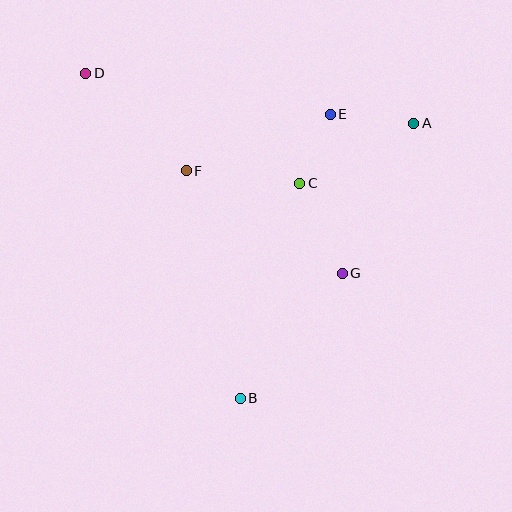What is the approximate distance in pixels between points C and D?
The distance between C and D is approximately 241 pixels.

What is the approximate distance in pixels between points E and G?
The distance between E and G is approximately 159 pixels.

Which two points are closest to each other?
Points C and E are closest to each other.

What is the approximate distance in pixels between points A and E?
The distance between A and E is approximately 84 pixels.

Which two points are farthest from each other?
Points B and D are farthest from each other.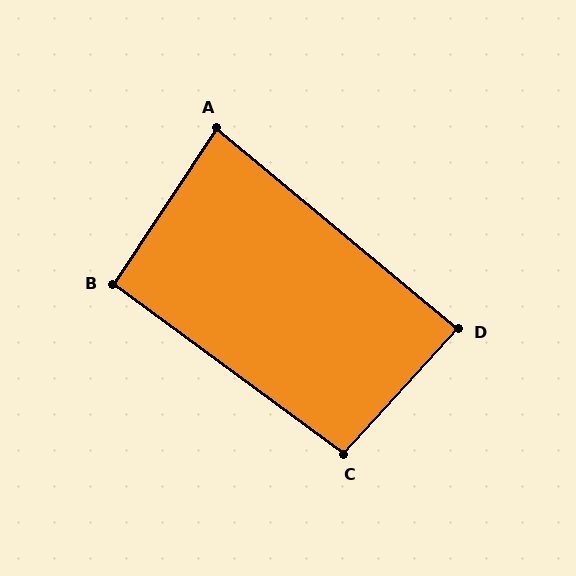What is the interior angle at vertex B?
Approximately 93 degrees (approximately right).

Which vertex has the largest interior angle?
C, at approximately 96 degrees.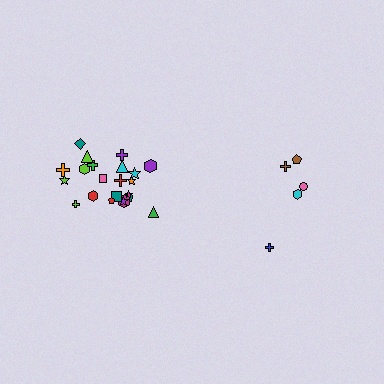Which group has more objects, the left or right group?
The left group.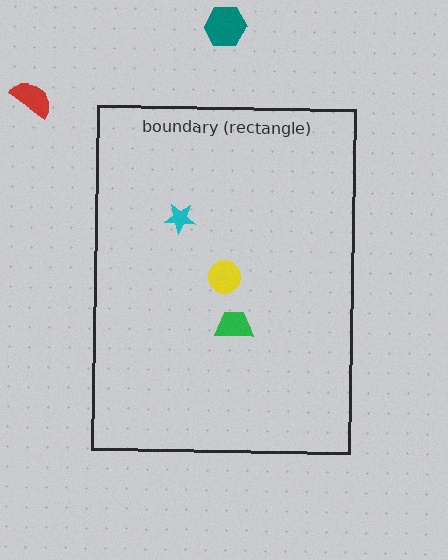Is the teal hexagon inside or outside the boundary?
Outside.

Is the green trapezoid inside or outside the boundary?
Inside.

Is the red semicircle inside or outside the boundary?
Outside.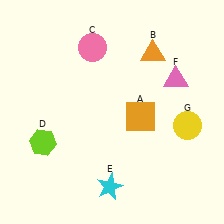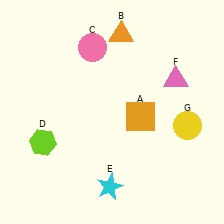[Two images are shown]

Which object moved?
The orange triangle (B) moved left.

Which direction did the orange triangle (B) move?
The orange triangle (B) moved left.